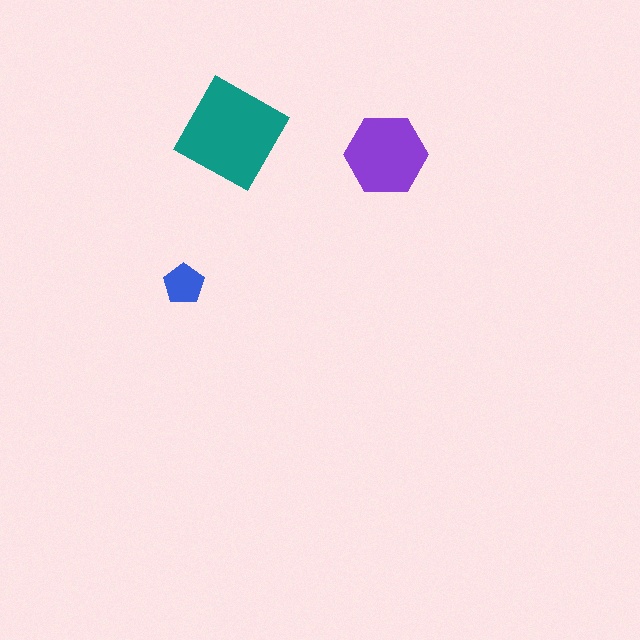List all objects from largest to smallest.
The teal square, the purple hexagon, the blue pentagon.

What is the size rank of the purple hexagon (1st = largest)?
2nd.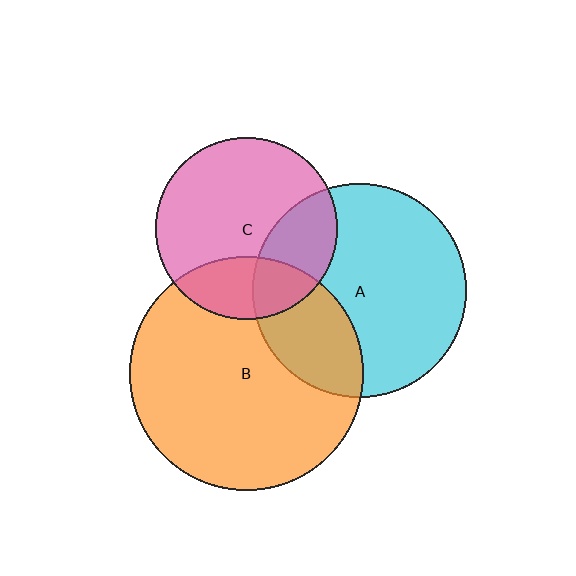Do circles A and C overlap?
Yes.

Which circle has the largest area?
Circle B (orange).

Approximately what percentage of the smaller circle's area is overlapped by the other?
Approximately 30%.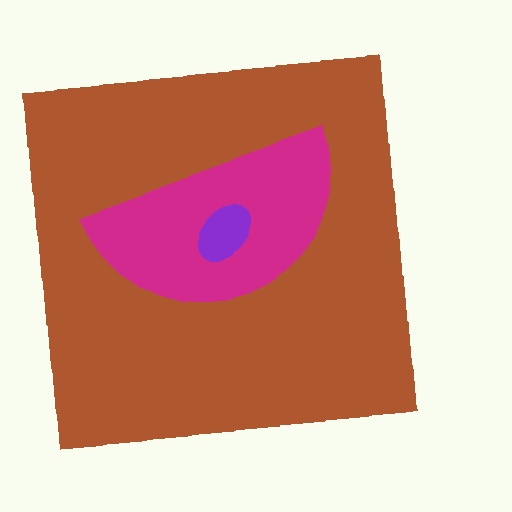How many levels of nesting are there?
3.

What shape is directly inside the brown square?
The magenta semicircle.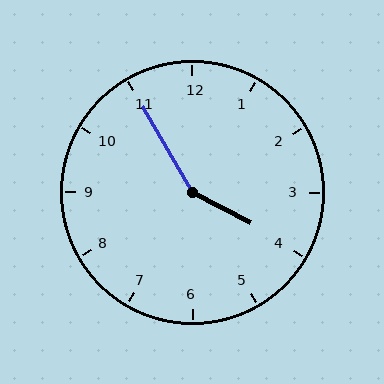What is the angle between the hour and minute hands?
Approximately 148 degrees.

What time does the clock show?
3:55.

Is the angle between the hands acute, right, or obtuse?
It is obtuse.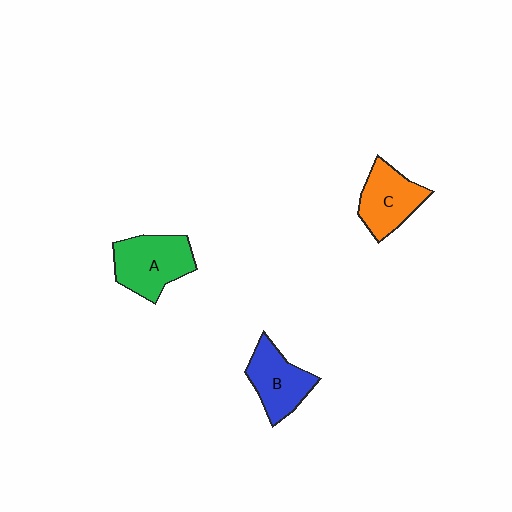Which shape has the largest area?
Shape A (green).